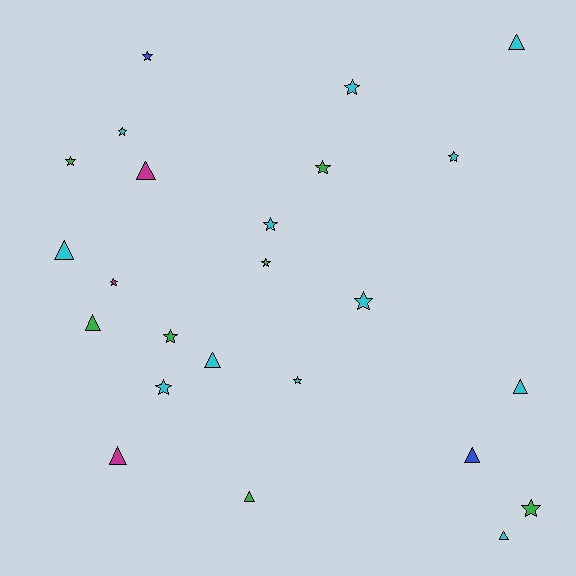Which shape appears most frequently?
Star, with 14 objects.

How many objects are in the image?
There are 24 objects.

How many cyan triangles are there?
There are 5 cyan triangles.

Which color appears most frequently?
Cyan, with 12 objects.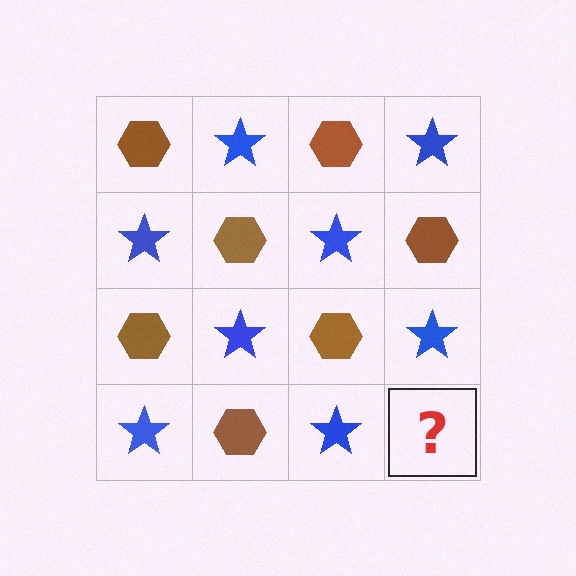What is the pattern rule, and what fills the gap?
The rule is that it alternates brown hexagon and blue star in a checkerboard pattern. The gap should be filled with a brown hexagon.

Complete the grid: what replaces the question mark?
The question mark should be replaced with a brown hexagon.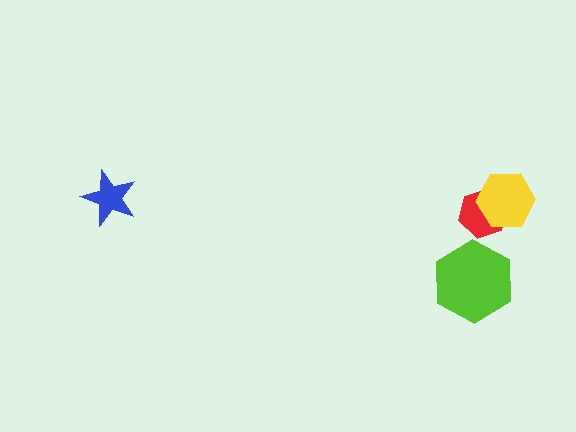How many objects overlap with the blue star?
0 objects overlap with the blue star.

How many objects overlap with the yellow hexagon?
1 object overlaps with the yellow hexagon.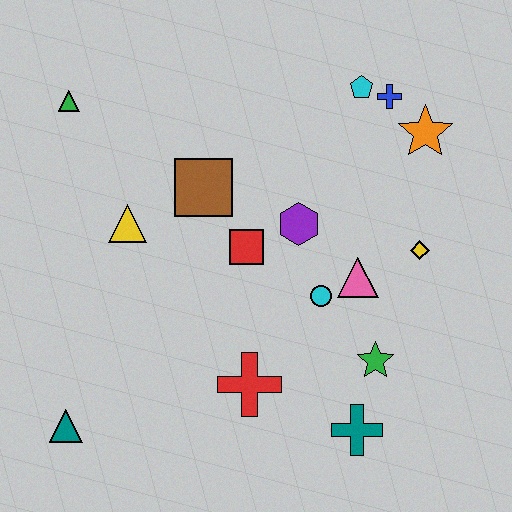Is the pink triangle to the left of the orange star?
Yes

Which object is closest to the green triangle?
The yellow triangle is closest to the green triangle.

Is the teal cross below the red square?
Yes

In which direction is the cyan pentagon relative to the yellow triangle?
The cyan pentagon is to the right of the yellow triangle.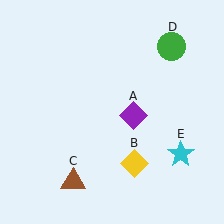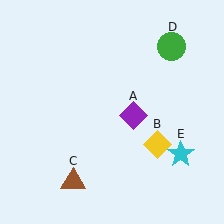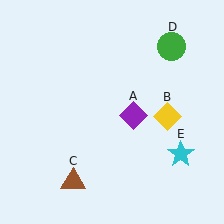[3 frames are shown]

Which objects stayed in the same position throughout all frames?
Purple diamond (object A) and brown triangle (object C) and green circle (object D) and cyan star (object E) remained stationary.